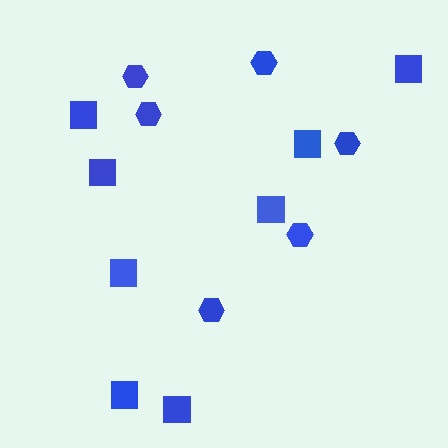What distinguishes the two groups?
There are 2 groups: one group of squares (8) and one group of hexagons (6).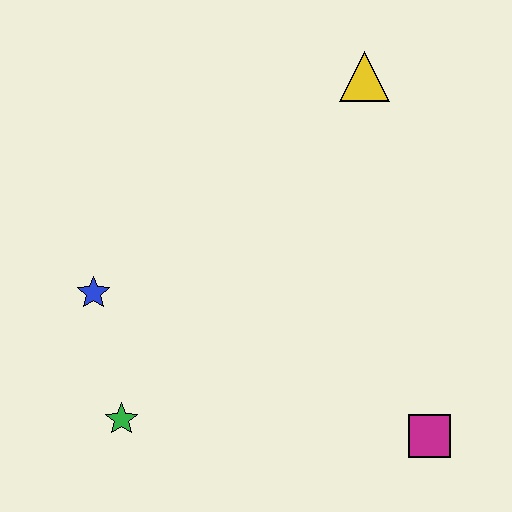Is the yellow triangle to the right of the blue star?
Yes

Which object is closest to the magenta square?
The green star is closest to the magenta square.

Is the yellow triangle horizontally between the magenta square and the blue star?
Yes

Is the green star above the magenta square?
Yes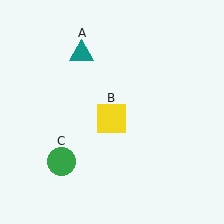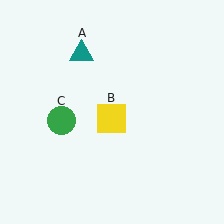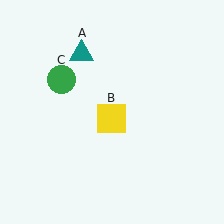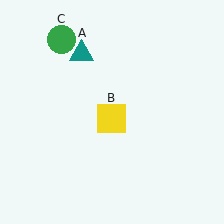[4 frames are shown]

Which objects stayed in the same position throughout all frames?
Teal triangle (object A) and yellow square (object B) remained stationary.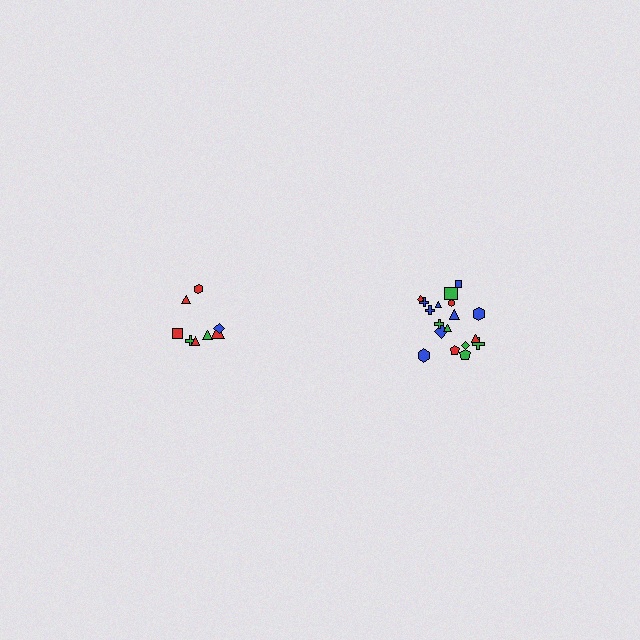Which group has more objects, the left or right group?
The right group.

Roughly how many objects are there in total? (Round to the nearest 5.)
Roughly 25 objects in total.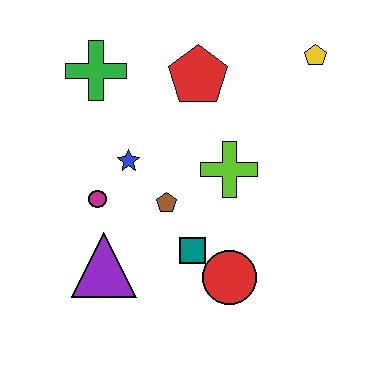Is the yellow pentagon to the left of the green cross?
No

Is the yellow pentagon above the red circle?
Yes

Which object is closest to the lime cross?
The brown pentagon is closest to the lime cross.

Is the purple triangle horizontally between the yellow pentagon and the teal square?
No